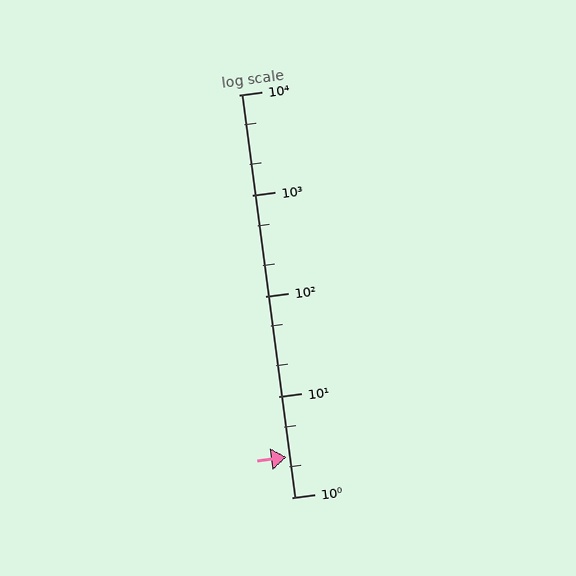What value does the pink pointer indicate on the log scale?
The pointer indicates approximately 2.5.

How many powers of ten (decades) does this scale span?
The scale spans 4 decades, from 1 to 10000.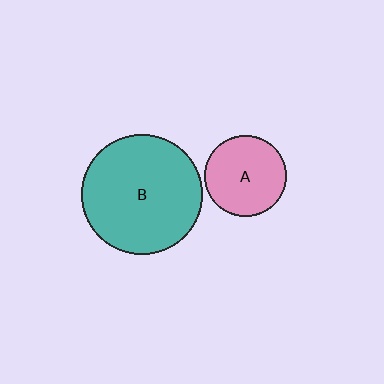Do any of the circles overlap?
No, none of the circles overlap.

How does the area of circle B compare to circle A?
Approximately 2.2 times.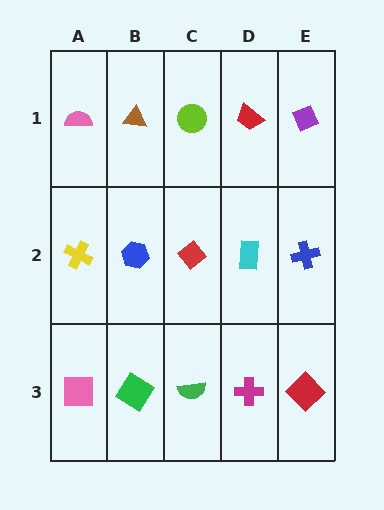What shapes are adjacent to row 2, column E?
A purple diamond (row 1, column E), a red diamond (row 3, column E), a cyan rectangle (row 2, column D).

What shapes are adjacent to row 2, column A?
A pink semicircle (row 1, column A), a pink square (row 3, column A), a blue hexagon (row 2, column B).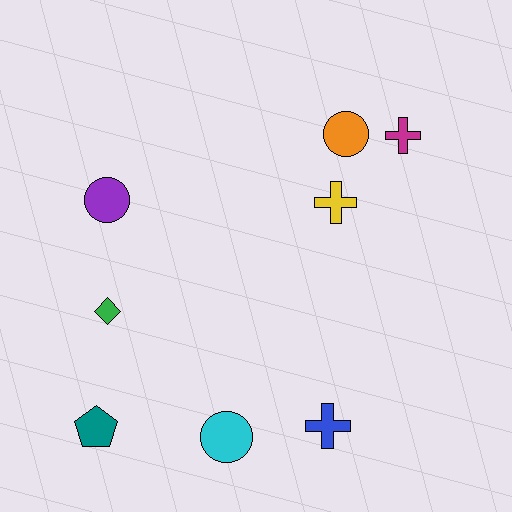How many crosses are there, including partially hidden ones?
There are 3 crosses.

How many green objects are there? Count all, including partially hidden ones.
There is 1 green object.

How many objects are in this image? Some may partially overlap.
There are 8 objects.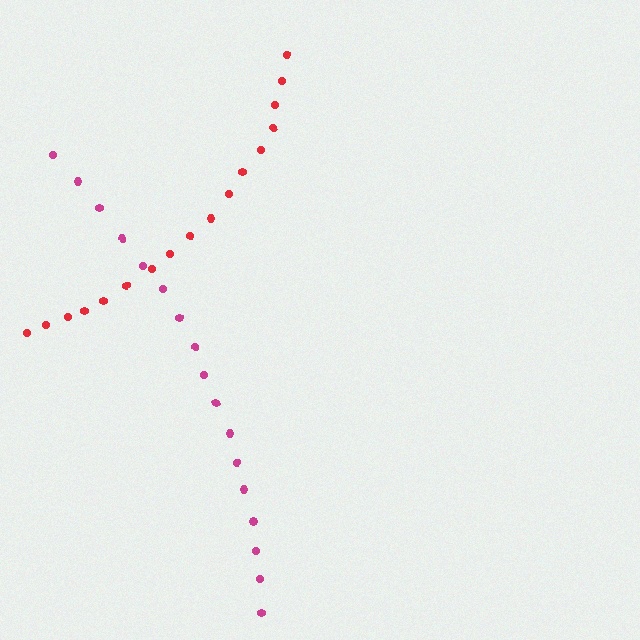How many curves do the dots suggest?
There are 2 distinct paths.